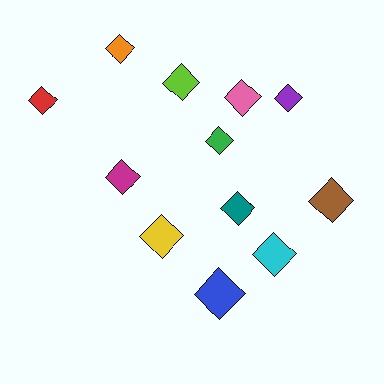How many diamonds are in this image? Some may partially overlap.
There are 12 diamonds.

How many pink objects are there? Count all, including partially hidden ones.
There is 1 pink object.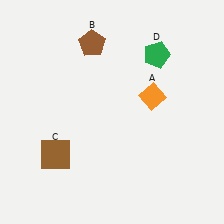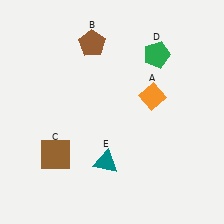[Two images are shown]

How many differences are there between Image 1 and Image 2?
There is 1 difference between the two images.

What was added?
A teal triangle (E) was added in Image 2.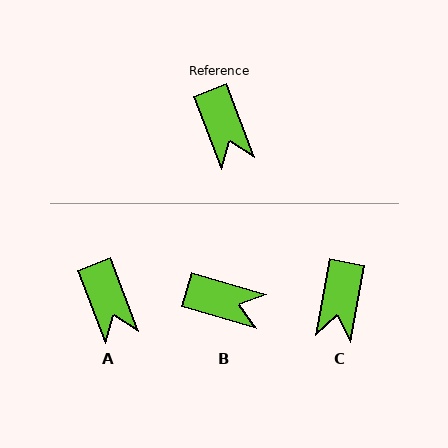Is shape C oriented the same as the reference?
No, it is off by about 31 degrees.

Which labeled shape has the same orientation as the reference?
A.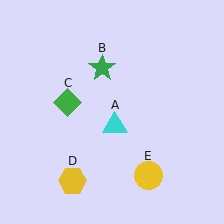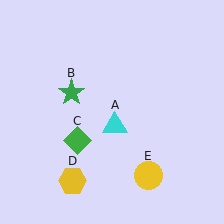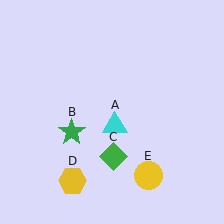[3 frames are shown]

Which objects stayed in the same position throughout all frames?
Cyan triangle (object A) and yellow hexagon (object D) and yellow circle (object E) remained stationary.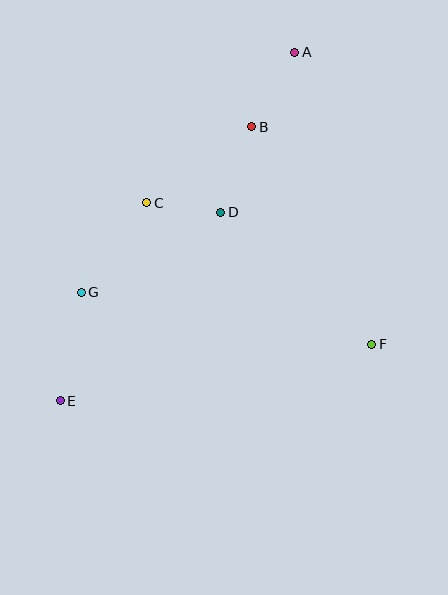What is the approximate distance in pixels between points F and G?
The distance between F and G is approximately 295 pixels.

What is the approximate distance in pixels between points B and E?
The distance between B and E is approximately 335 pixels.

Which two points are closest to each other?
Points C and D are closest to each other.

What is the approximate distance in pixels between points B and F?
The distance between B and F is approximately 249 pixels.